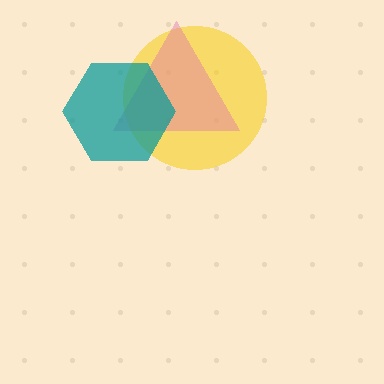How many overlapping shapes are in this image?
There are 3 overlapping shapes in the image.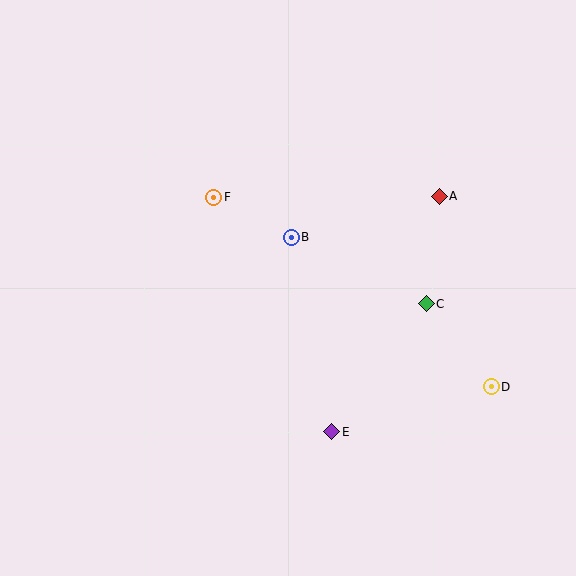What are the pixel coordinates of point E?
Point E is at (332, 432).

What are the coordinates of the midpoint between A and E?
The midpoint between A and E is at (385, 314).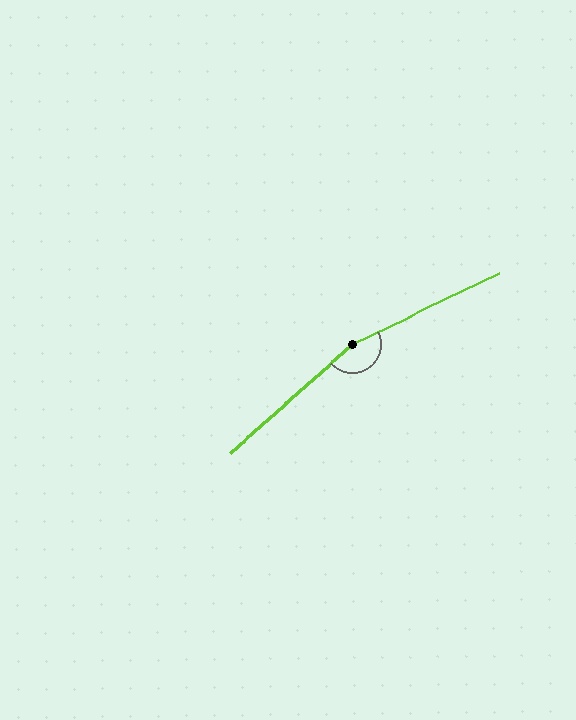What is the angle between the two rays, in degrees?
Approximately 164 degrees.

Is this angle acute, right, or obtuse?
It is obtuse.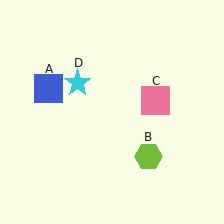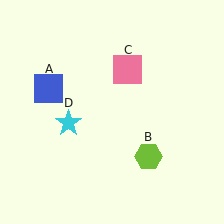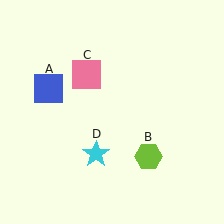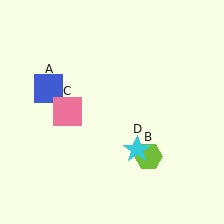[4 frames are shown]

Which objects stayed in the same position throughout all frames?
Blue square (object A) and lime hexagon (object B) remained stationary.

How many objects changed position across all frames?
2 objects changed position: pink square (object C), cyan star (object D).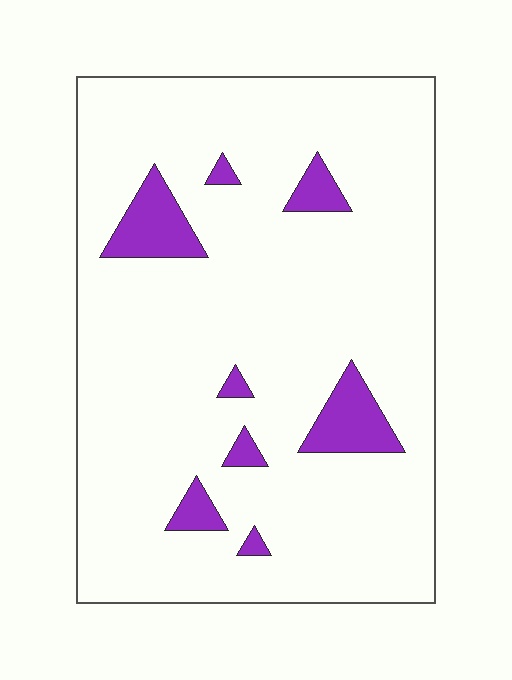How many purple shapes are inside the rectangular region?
8.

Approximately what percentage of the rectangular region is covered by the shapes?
Approximately 10%.